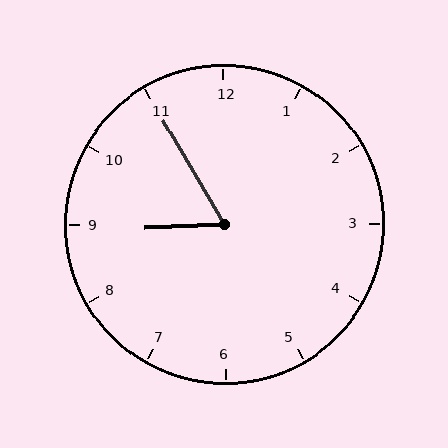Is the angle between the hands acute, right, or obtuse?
It is acute.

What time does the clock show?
8:55.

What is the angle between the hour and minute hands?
Approximately 62 degrees.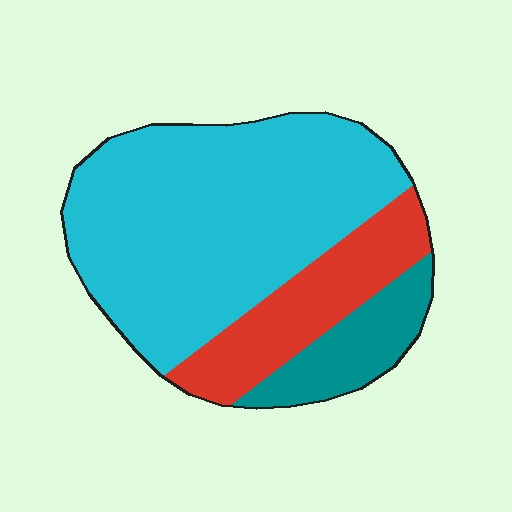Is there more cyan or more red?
Cyan.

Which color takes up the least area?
Teal, at roughly 15%.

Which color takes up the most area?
Cyan, at roughly 65%.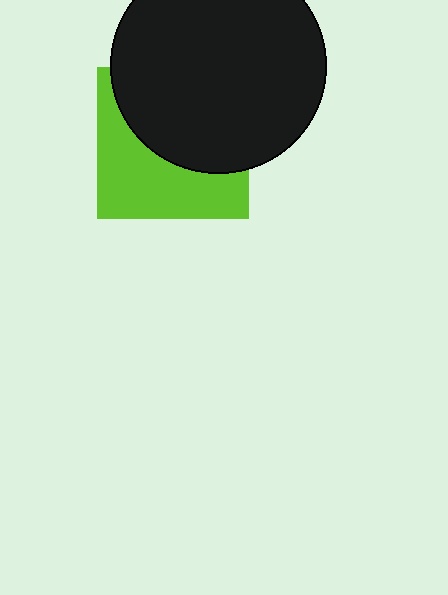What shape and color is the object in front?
The object in front is a black circle.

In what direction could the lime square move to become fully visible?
The lime square could move down. That would shift it out from behind the black circle entirely.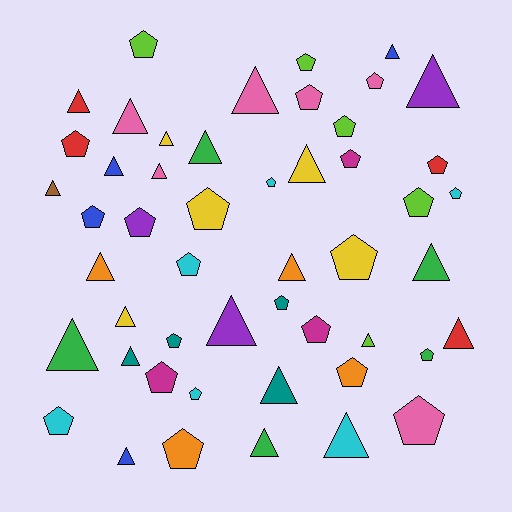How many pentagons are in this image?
There are 26 pentagons.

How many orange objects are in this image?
There are 4 orange objects.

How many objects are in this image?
There are 50 objects.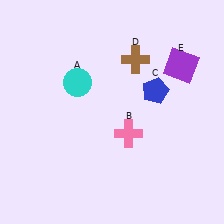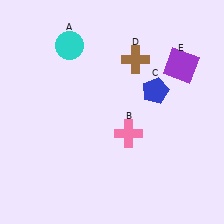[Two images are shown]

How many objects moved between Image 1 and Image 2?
1 object moved between the two images.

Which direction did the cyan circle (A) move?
The cyan circle (A) moved up.